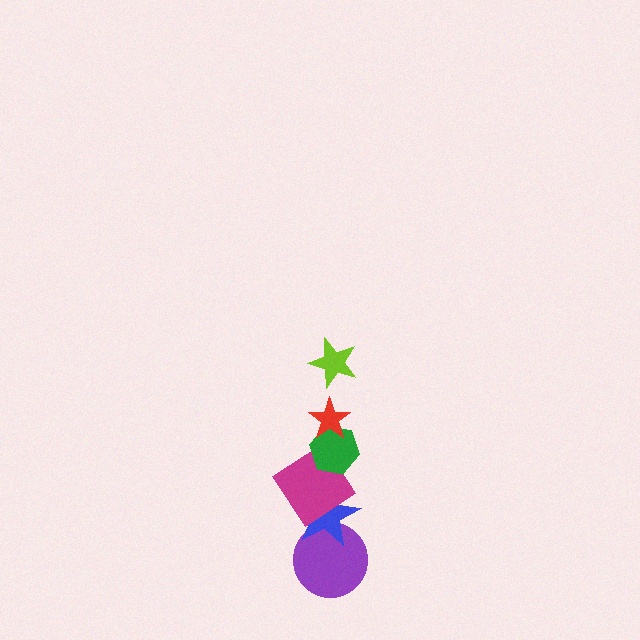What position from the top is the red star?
The red star is 2nd from the top.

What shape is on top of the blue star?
The magenta diamond is on top of the blue star.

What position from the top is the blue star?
The blue star is 5th from the top.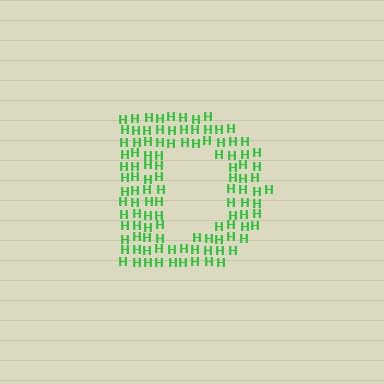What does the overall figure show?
The overall figure shows the letter D.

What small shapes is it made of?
It is made of small letter H's.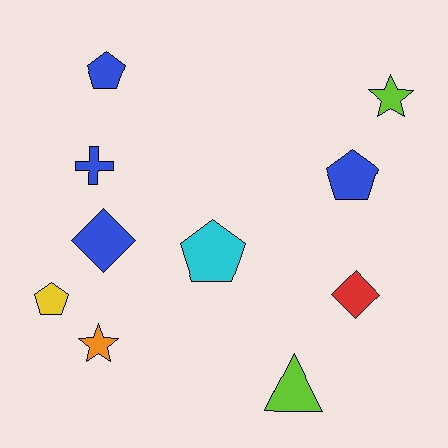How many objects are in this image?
There are 10 objects.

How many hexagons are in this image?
There are no hexagons.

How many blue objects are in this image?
There are 4 blue objects.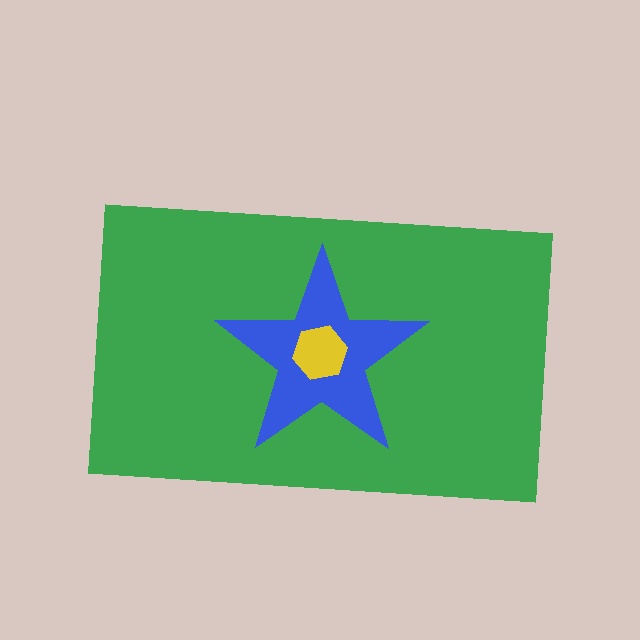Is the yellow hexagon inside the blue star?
Yes.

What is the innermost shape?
The yellow hexagon.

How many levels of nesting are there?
3.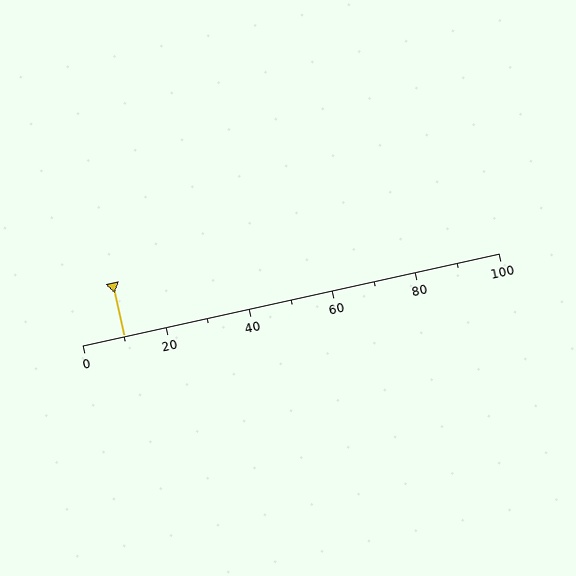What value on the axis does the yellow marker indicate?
The marker indicates approximately 10.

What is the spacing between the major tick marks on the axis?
The major ticks are spaced 20 apart.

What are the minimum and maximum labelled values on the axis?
The axis runs from 0 to 100.